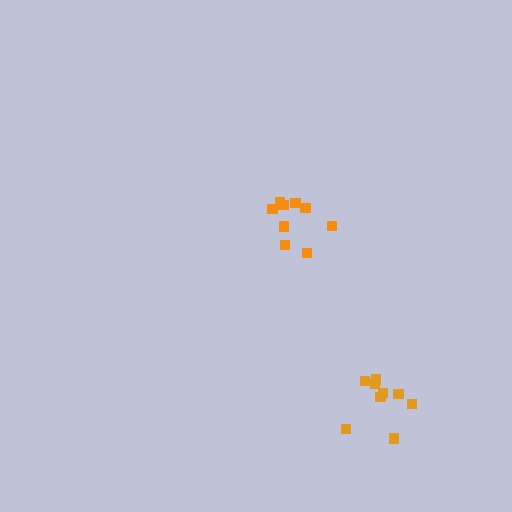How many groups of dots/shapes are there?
There are 2 groups.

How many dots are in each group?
Group 1: 9 dots, Group 2: 9 dots (18 total).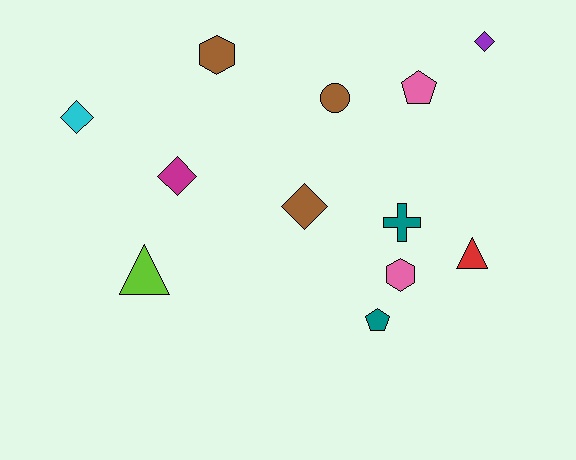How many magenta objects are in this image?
There is 1 magenta object.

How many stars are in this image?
There are no stars.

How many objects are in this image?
There are 12 objects.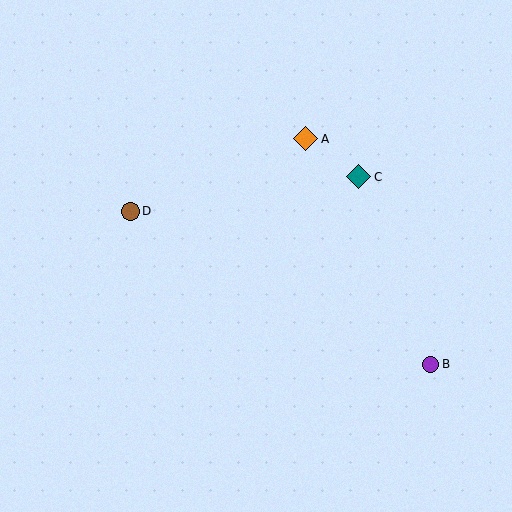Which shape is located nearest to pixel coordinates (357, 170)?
The teal diamond (labeled C) at (359, 177) is nearest to that location.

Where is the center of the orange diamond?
The center of the orange diamond is at (306, 139).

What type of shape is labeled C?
Shape C is a teal diamond.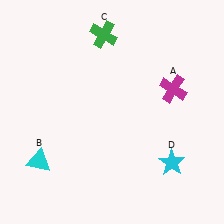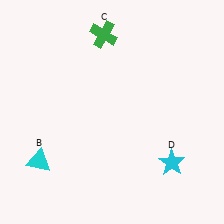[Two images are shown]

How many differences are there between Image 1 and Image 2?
There is 1 difference between the two images.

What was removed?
The magenta cross (A) was removed in Image 2.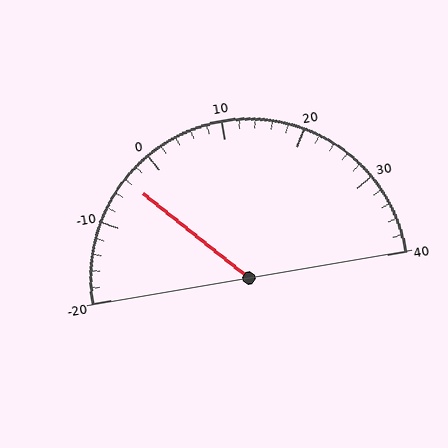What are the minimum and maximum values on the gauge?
The gauge ranges from -20 to 40.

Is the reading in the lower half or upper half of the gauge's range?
The reading is in the lower half of the range (-20 to 40).